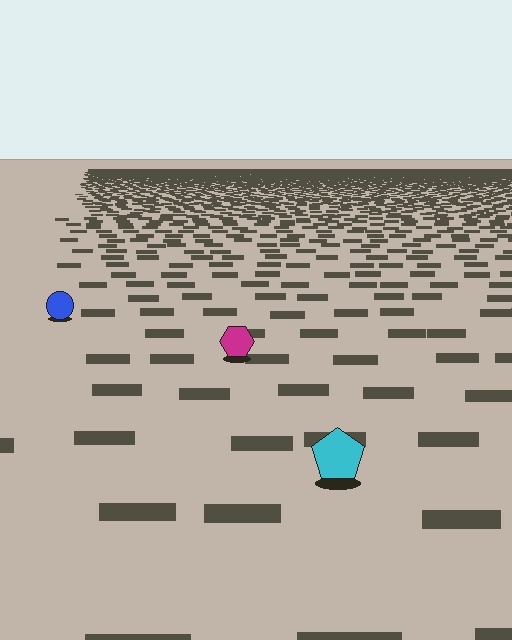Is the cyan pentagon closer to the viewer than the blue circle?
Yes. The cyan pentagon is closer — you can tell from the texture gradient: the ground texture is coarser near it.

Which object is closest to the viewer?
The cyan pentagon is closest. The texture marks near it are larger and more spread out.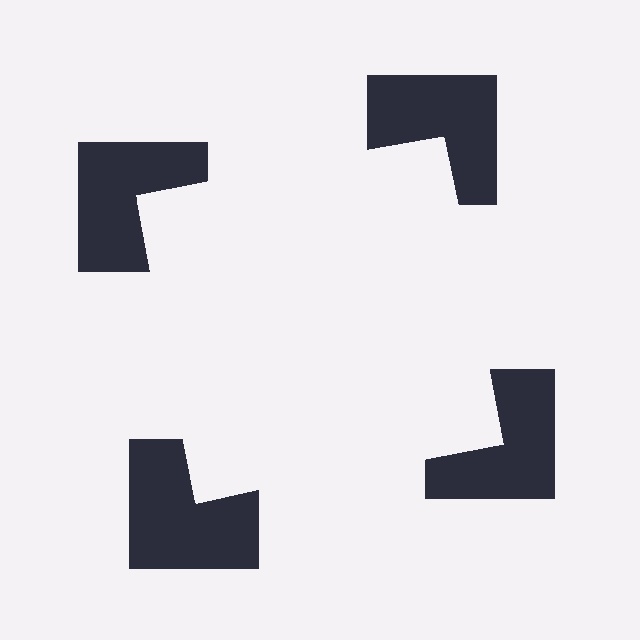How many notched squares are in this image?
There are 4 — one at each vertex of the illusory square.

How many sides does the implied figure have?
4 sides.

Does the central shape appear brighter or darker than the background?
It typically appears slightly brighter than the background, even though no actual brightness change is drawn.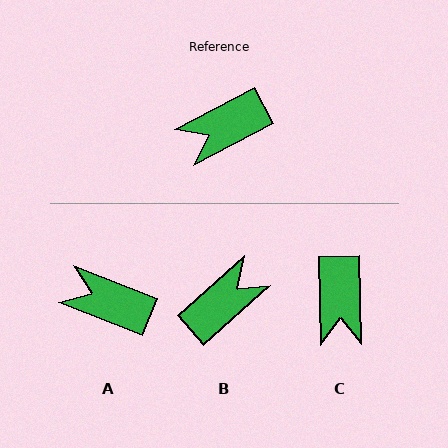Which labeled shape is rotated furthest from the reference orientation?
B, about 166 degrees away.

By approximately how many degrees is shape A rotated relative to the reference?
Approximately 50 degrees clockwise.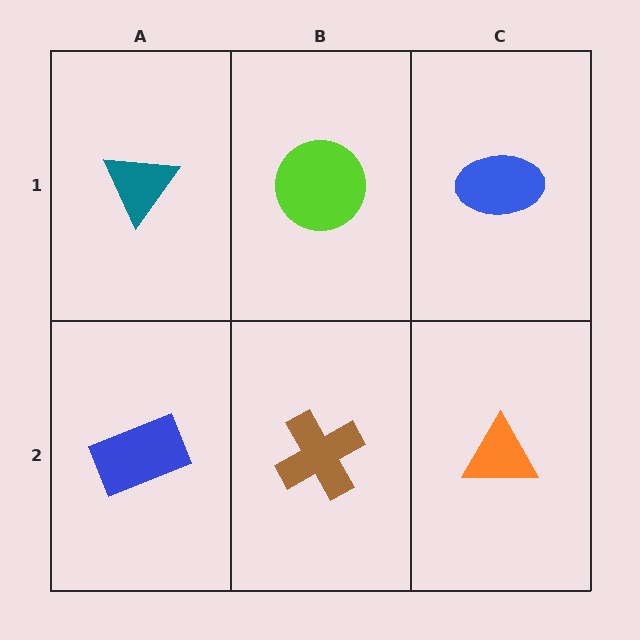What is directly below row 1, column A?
A blue rectangle.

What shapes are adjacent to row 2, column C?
A blue ellipse (row 1, column C), a brown cross (row 2, column B).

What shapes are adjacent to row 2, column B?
A lime circle (row 1, column B), a blue rectangle (row 2, column A), an orange triangle (row 2, column C).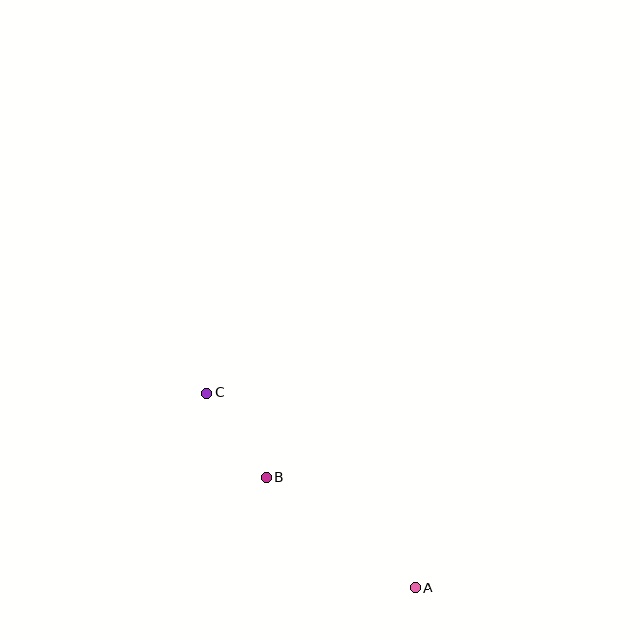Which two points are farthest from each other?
Points A and C are farthest from each other.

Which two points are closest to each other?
Points B and C are closest to each other.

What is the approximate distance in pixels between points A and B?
The distance between A and B is approximately 185 pixels.